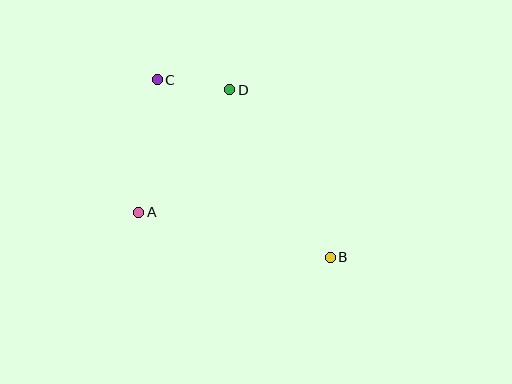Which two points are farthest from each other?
Points B and C are farthest from each other.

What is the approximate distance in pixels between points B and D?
The distance between B and D is approximately 195 pixels.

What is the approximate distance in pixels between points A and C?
The distance between A and C is approximately 134 pixels.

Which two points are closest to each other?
Points C and D are closest to each other.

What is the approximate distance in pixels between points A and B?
The distance between A and B is approximately 197 pixels.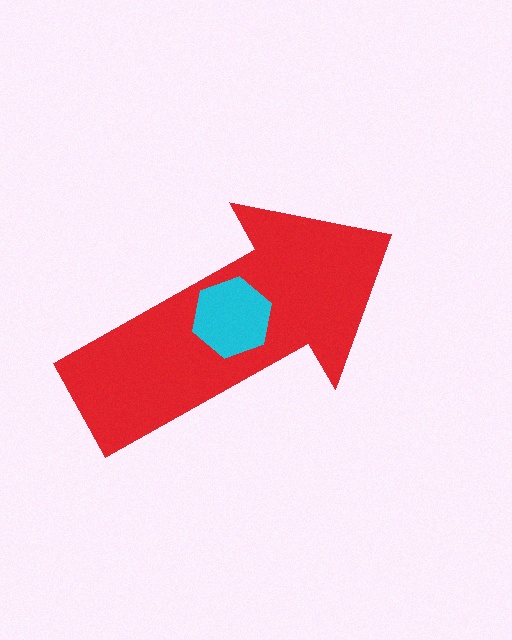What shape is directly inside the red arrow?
The cyan hexagon.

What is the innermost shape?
The cyan hexagon.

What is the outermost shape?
The red arrow.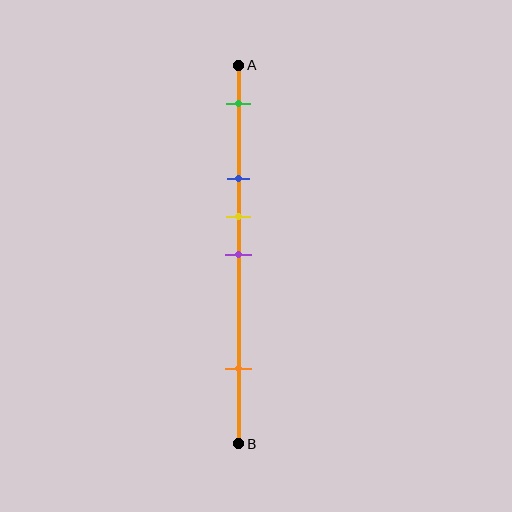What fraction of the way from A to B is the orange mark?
The orange mark is approximately 80% (0.8) of the way from A to B.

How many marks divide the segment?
There are 5 marks dividing the segment.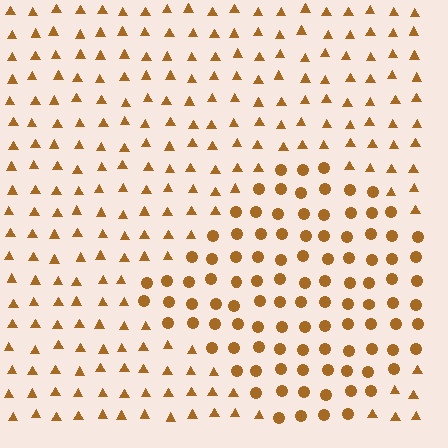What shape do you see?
I see a diamond.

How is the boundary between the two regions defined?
The boundary is defined by a change in element shape: circles inside vs. triangles outside. All elements share the same color and spacing.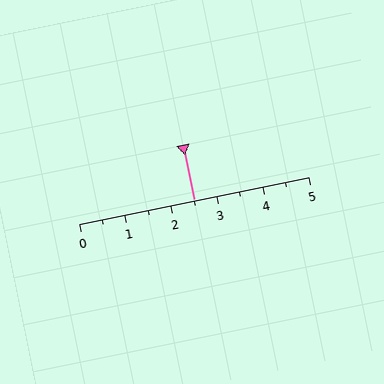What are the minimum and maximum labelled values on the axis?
The axis runs from 0 to 5.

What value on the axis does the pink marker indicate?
The marker indicates approximately 2.5.